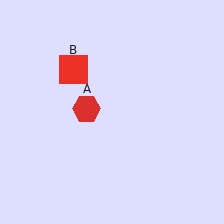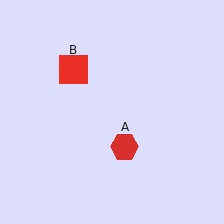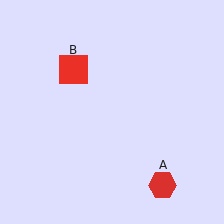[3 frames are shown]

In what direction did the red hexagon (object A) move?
The red hexagon (object A) moved down and to the right.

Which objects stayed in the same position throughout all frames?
Red square (object B) remained stationary.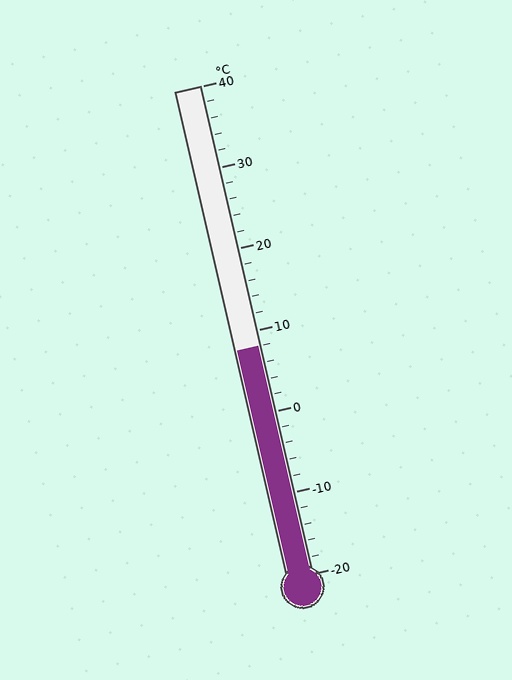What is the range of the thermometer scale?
The thermometer scale ranges from -20°C to 40°C.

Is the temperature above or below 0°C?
The temperature is above 0°C.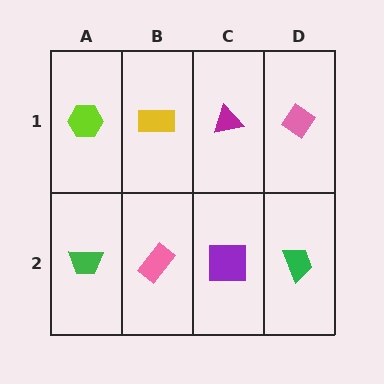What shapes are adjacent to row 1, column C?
A purple square (row 2, column C), a yellow rectangle (row 1, column B), a pink diamond (row 1, column D).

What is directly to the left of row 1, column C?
A yellow rectangle.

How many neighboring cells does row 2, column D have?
2.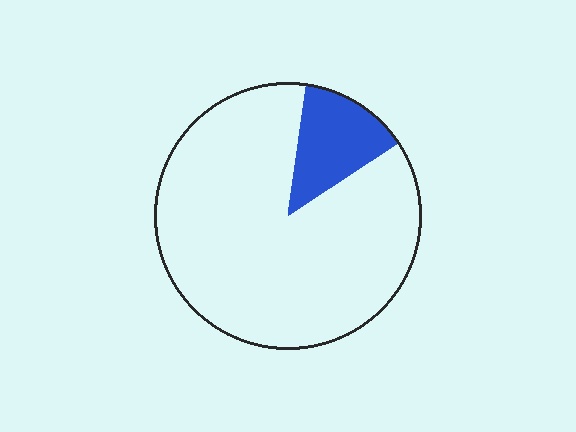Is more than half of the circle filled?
No.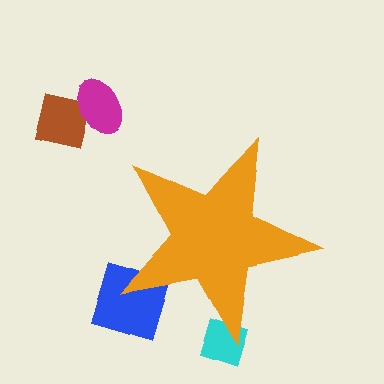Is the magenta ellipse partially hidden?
No, the magenta ellipse is fully visible.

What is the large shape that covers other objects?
An orange star.